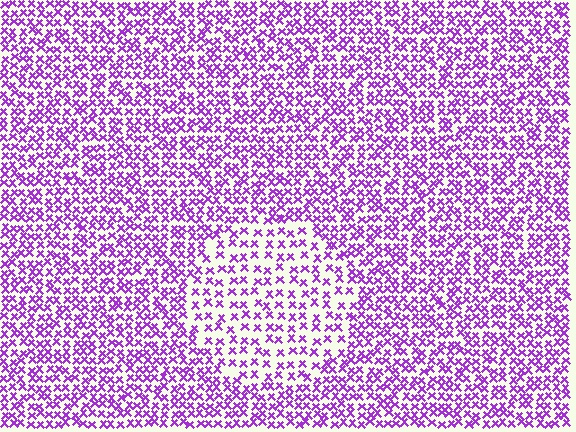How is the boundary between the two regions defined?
The boundary is defined by a change in element density (approximately 1.8x ratio). All elements are the same color, size, and shape.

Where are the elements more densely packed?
The elements are more densely packed outside the circle boundary.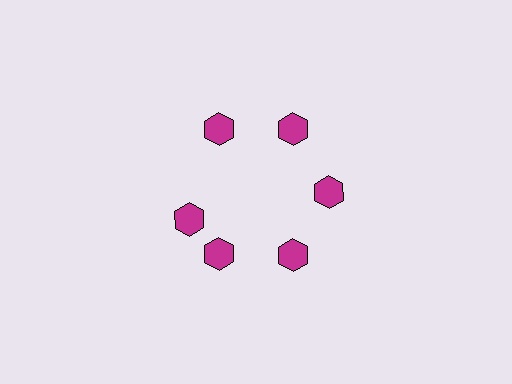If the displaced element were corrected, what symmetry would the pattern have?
It would have 6-fold rotational symmetry — the pattern would map onto itself every 60 degrees.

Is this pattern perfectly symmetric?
No. The 6 magenta hexagons are arranged in a ring, but one element near the 9 o'clock position is rotated out of alignment along the ring, breaking the 6-fold rotational symmetry.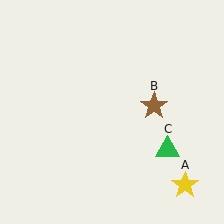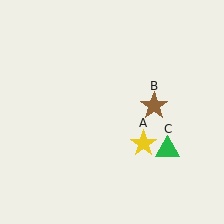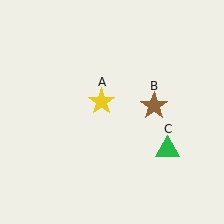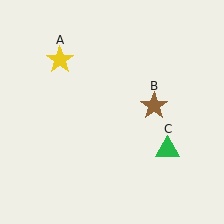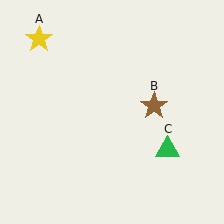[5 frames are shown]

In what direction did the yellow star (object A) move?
The yellow star (object A) moved up and to the left.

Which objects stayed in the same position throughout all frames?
Brown star (object B) and green triangle (object C) remained stationary.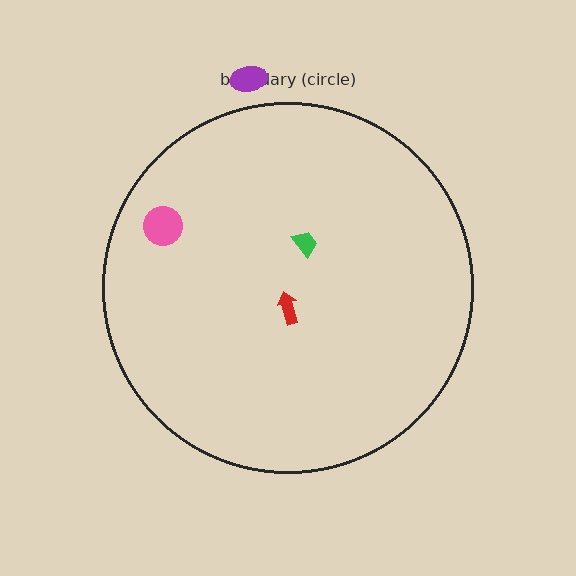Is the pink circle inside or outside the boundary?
Inside.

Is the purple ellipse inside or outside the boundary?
Outside.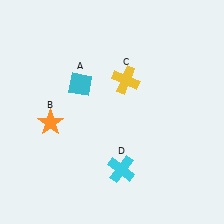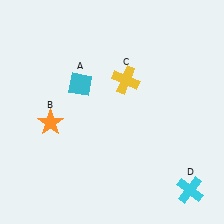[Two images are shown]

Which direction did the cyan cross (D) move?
The cyan cross (D) moved right.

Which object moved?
The cyan cross (D) moved right.